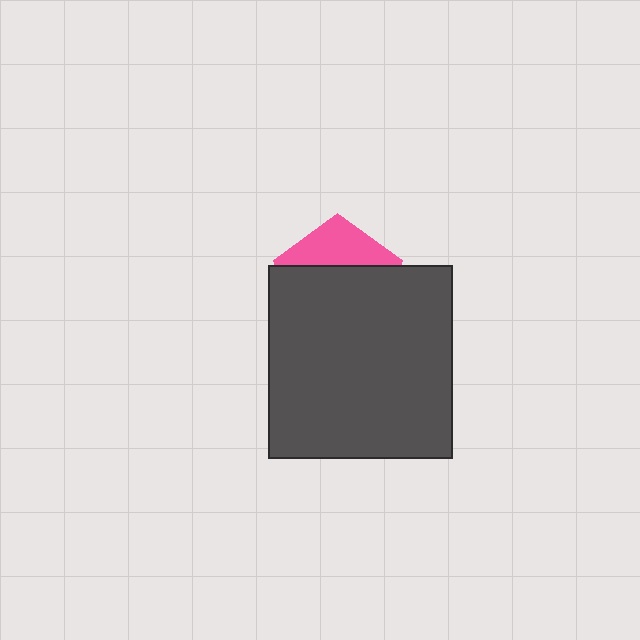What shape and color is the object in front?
The object in front is a dark gray rectangle.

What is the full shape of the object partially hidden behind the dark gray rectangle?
The partially hidden object is a pink pentagon.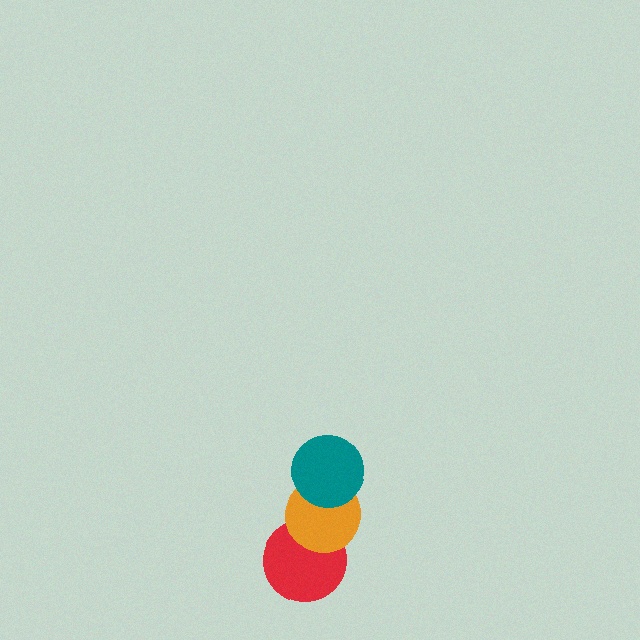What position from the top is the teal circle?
The teal circle is 1st from the top.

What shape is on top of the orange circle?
The teal circle is on top of the orange circle.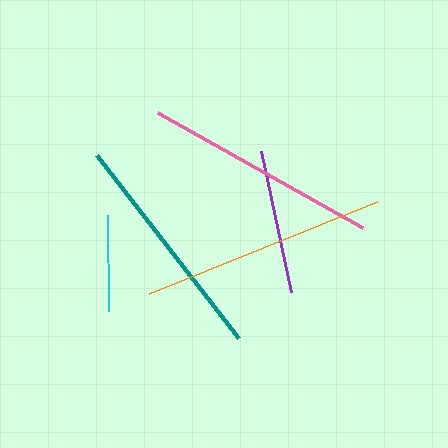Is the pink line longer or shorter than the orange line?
The orange line is longer than the pink line.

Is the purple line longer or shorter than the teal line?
The teal line is longer than the purple line.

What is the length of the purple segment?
The purple segment is approximately 145 pixels long.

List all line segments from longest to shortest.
From longest to shortest: orange, pink, teal, purple, cyan.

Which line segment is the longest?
The orange line is the longest at approximately 245 pixels.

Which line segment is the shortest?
The cyan line is the shortest at approximately 96 pixels.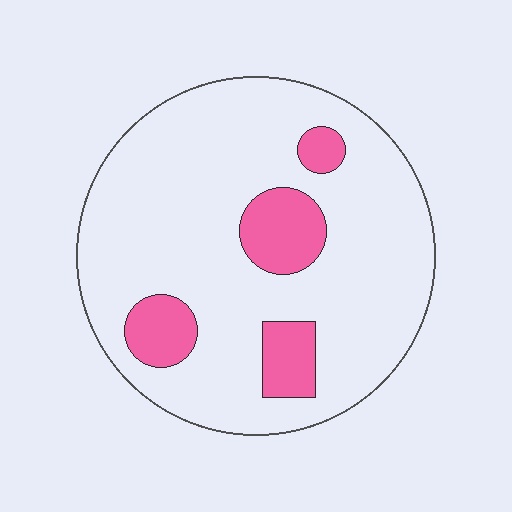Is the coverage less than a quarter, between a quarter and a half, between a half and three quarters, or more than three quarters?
Less than a quarter.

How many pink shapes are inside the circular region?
4.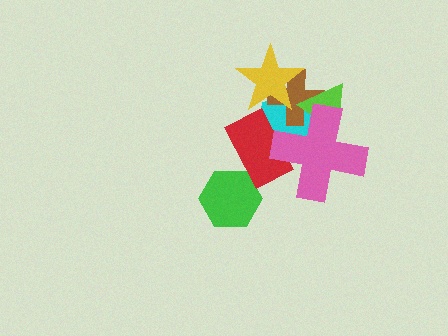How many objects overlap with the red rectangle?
3 objects overlap with the red rectangle.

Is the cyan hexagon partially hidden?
Yes, it is partially covered by another shape.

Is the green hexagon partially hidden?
Yes, it is partially covered by another shape.